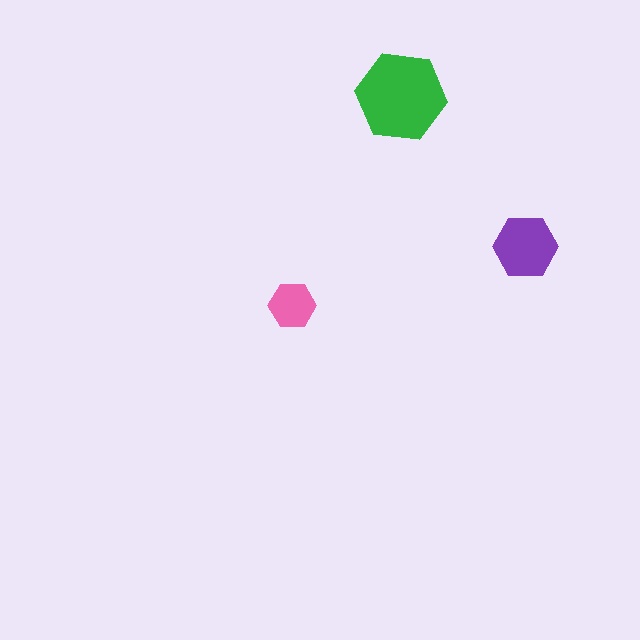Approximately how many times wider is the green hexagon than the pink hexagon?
About 2 times wider.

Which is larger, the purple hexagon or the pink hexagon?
The purple one.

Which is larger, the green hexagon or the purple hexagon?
The green one.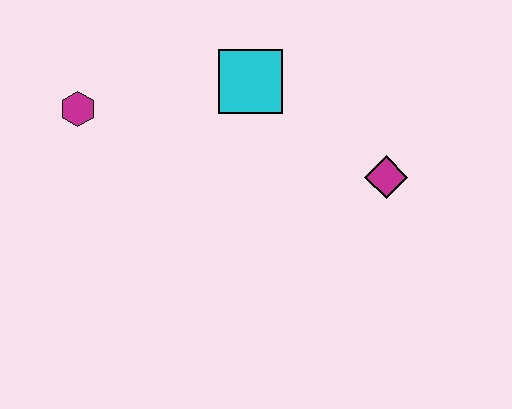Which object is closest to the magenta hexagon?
The cyan square is closest to the magenta hexagon.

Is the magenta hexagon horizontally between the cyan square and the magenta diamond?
No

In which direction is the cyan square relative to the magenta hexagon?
The cyan square is to the right of the magenta hexagon.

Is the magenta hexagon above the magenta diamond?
Yes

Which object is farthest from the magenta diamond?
The magenta hexagon is farthest from the magenta diamond.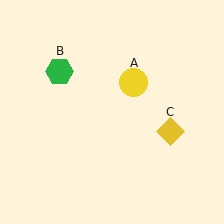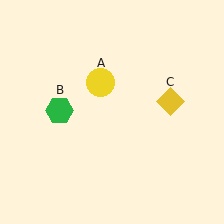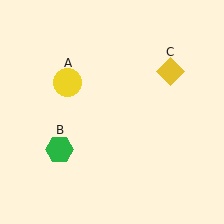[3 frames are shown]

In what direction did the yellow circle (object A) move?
The yellow circle (object A) moved left.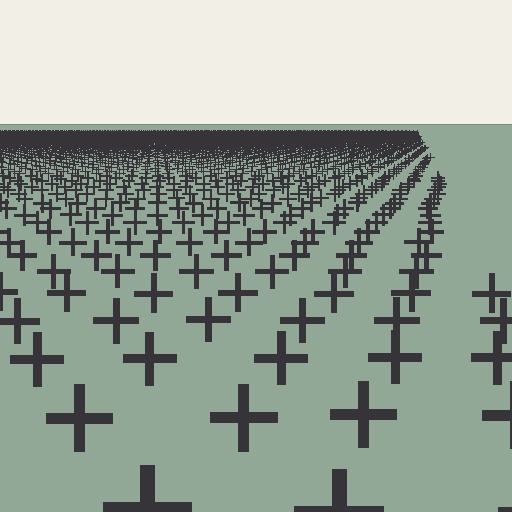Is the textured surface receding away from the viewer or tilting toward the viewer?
The surface is receding away from the viewer. Texture elements get smaller and denser toward the top.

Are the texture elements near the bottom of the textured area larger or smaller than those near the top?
Larger. Near the bottom, elements are closer to the viewer and appear at a bigger on-screen size.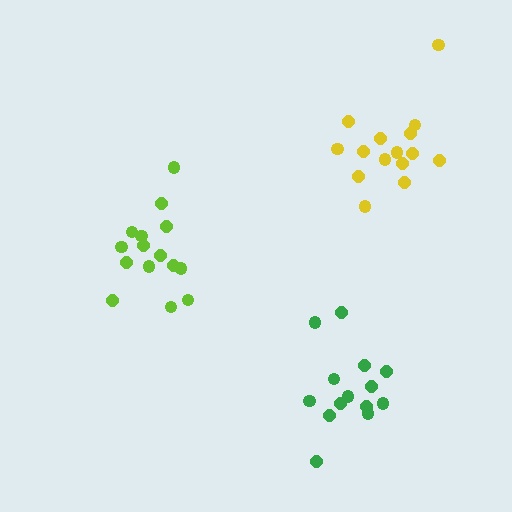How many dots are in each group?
Group 1: 15 dots, Group 2: 14 dots, Group 3: 15 dots (44 total).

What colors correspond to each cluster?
The clusters are colored: lime, green, yellow.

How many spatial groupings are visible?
There are 3 spatial groupings.